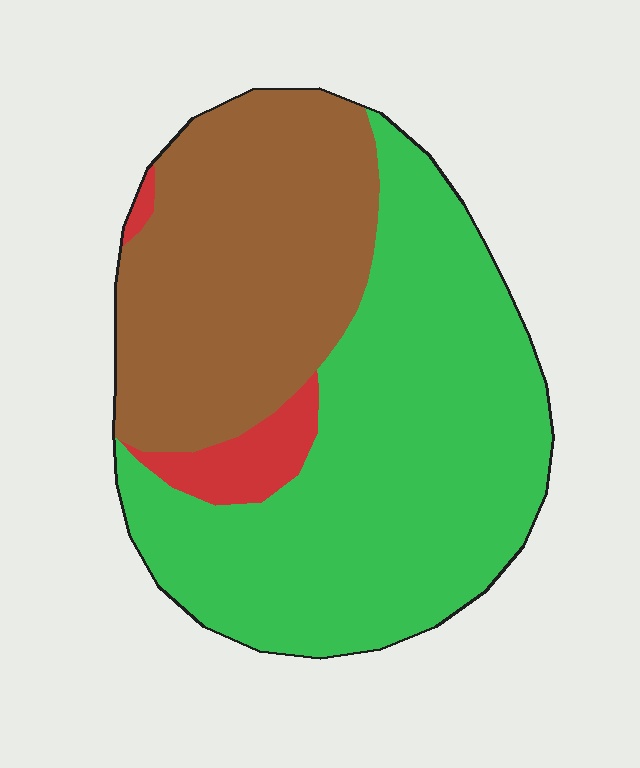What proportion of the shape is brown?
Brown takes up about three eighths (3/8) of the shape.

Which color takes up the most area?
Green, at roughly 55%.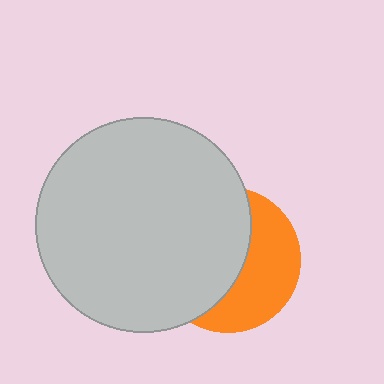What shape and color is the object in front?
The object in front is a light gray circle.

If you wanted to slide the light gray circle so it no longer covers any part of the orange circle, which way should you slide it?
Slide it left — that is the most direct way to separate the two shapes.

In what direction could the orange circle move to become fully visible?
The orange circle could move right. That would shift it out from behind the light gray circle entirely.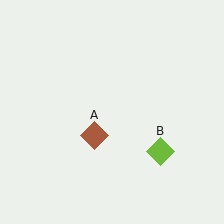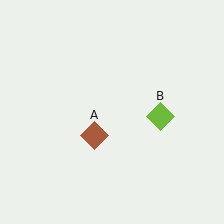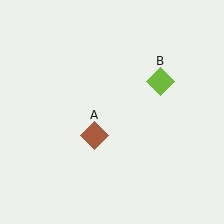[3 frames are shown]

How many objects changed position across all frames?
1 object changed position: lime diamond (object B).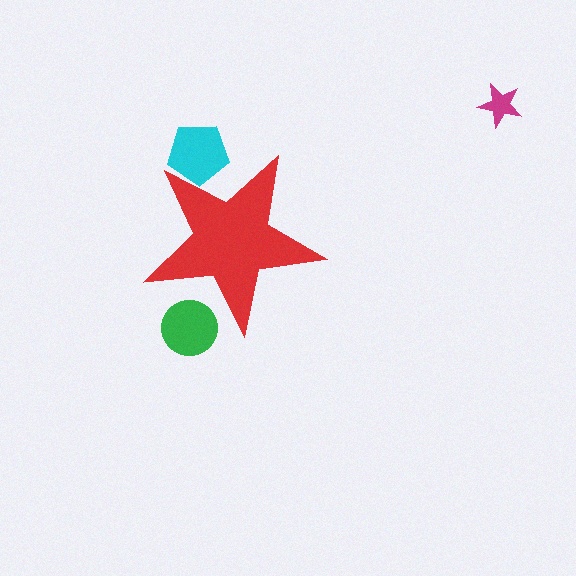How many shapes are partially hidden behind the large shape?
3 shapes are partially hidden.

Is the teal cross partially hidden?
Yes, the teal cross is partially hidden behind the red star.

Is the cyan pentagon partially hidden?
Yes, the cyan pentagon is partially hidden behind the red star.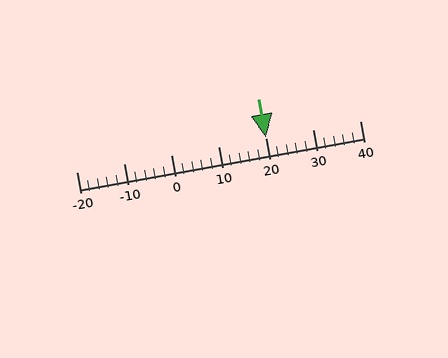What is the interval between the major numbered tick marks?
The major tick marks are spaced 10 units apart.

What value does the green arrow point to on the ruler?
The green arrow points to approximately 20.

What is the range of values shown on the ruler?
The ruler shows values from -20 to 40.